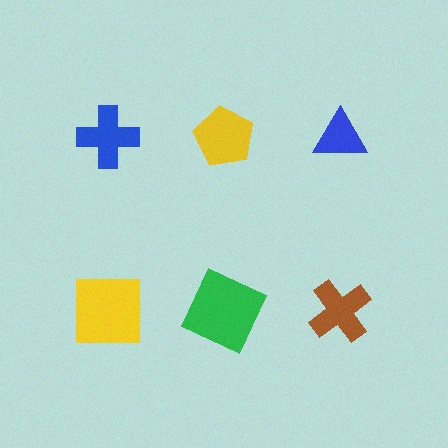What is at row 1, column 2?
A yellow pentagon.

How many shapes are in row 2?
3 shapes.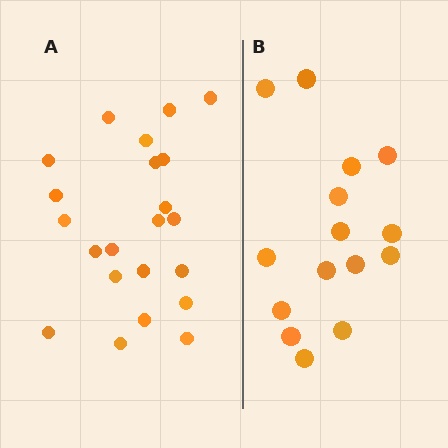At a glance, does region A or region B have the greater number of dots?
Region A (the left region) has more dots.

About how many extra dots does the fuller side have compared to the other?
Region A has roughly 8 or so more dots than region B.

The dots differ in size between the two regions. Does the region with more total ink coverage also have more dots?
No. Region B has more total ink coverage because its dots are larger, but region A actually contains more individual dots. Total area can be misleading — the number of items is what matters here.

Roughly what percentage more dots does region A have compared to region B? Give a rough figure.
About 45% more.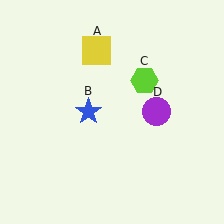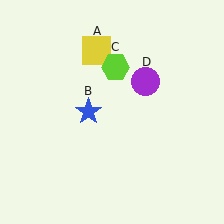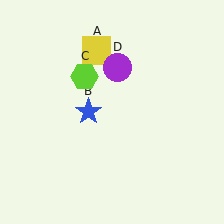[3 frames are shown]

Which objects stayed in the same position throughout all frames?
Yellow square (object A) and blue star (object B) remained stationary.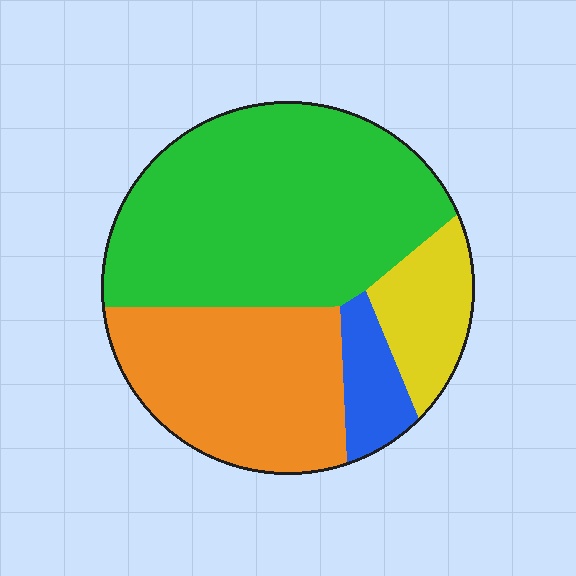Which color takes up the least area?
Blue, at roughly 10%.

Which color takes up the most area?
Green, at roughly 50%.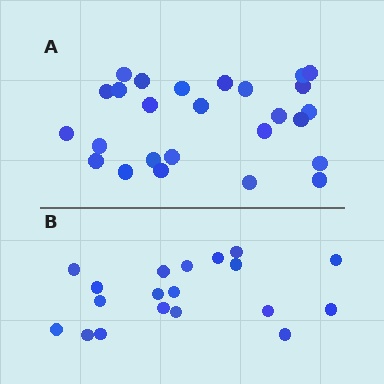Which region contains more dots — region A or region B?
Region A (the top region) has more dots.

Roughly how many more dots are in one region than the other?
Region A has roughly 8 or so more dots than region B.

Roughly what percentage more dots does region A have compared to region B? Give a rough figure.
About 35% more.